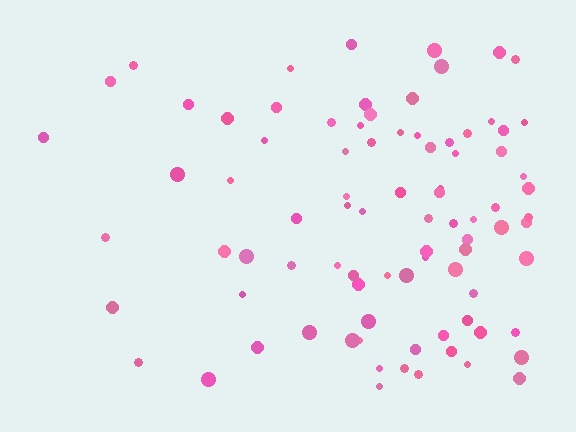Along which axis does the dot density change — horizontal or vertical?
Horizontal.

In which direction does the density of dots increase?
From left to right, with the right side densest.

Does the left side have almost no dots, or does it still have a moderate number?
Still a moderate number, just noticeably fewer than the right.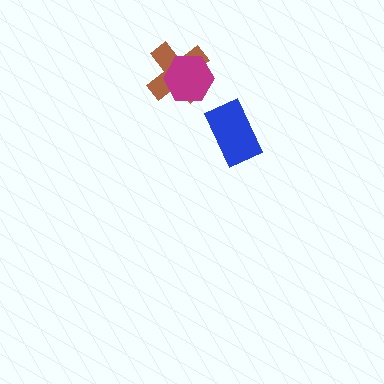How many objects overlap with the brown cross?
1 object overlaps with the brown cross.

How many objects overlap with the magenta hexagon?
1 object overlaps with the magenta hexagon.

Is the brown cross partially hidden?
Yes, it is partially covered by another shape.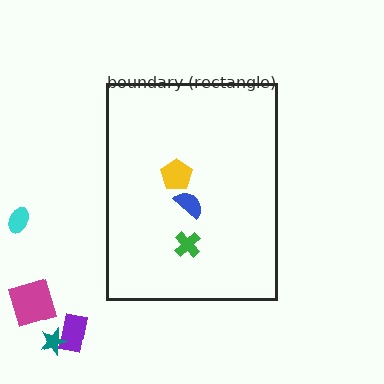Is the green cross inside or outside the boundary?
Inside.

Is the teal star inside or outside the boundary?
Outside.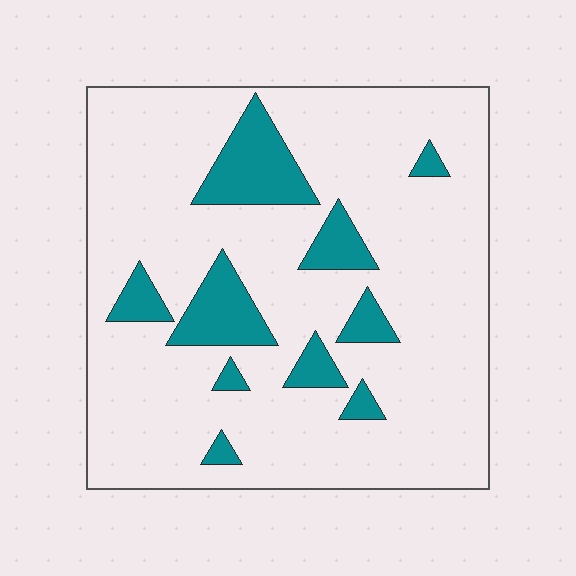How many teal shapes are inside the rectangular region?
10.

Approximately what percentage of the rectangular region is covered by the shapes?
Approximately 15%.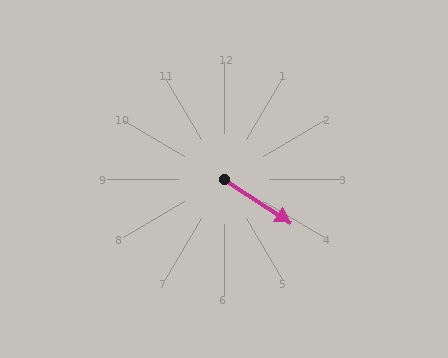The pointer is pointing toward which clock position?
Roughly 4 o'clock.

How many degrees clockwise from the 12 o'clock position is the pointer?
Approximately 123 degrees.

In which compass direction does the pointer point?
Southeast.